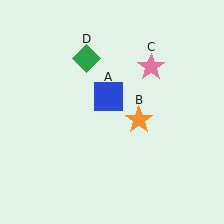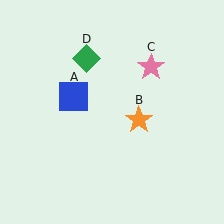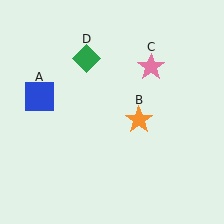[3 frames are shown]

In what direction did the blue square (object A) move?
The blue square (object A) moved left.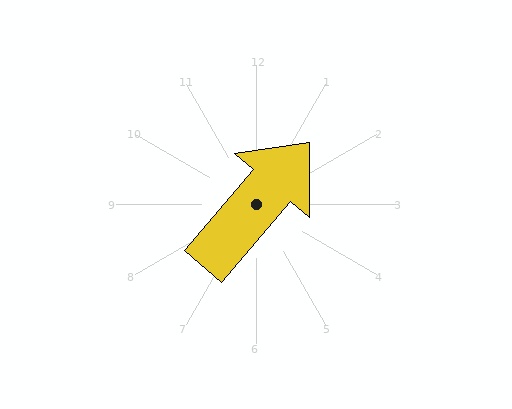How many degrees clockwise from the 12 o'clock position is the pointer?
Approximately 40 degrees.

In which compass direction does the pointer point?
Northeast.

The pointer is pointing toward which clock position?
Roughly 1 o'clock.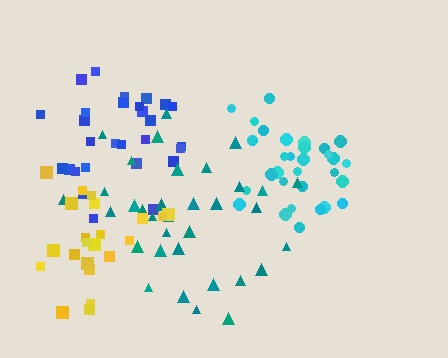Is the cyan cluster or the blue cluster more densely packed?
Cyan.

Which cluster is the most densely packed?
Cyan.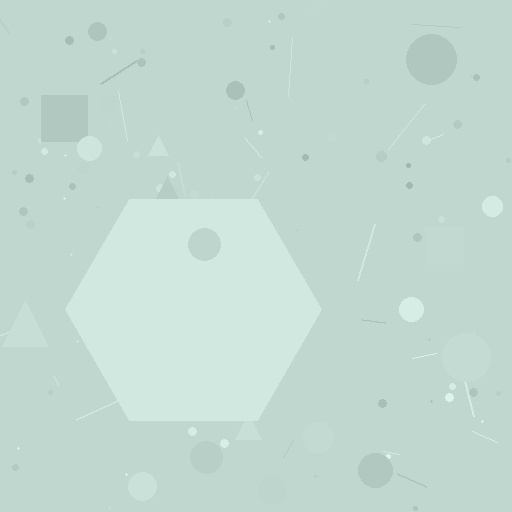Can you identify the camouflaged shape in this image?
The camouflaged shape is a hexagon.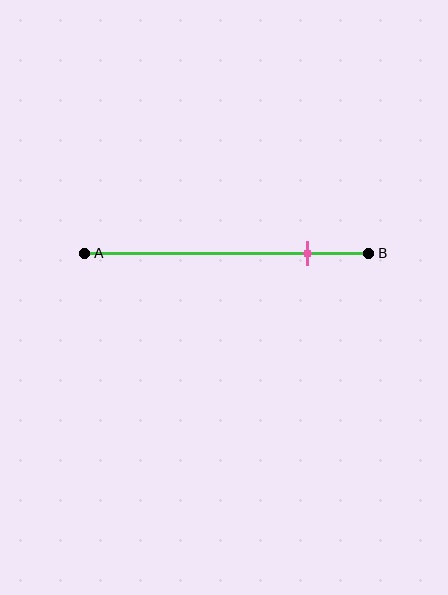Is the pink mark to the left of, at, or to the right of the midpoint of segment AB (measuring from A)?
The pink mark is to the right of the midpoint of segment AB.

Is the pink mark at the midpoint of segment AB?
No, the mark is at about 80% from A, not at the 50% midpoint.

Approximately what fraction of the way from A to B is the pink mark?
The pink mark is approximately 80% of the way from A to B.